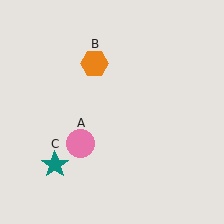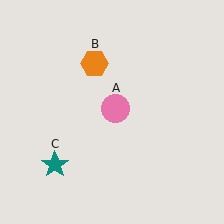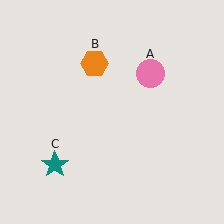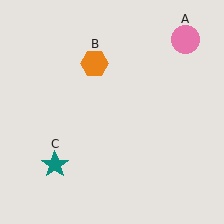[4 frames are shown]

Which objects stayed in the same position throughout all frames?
Orange hexagon (object B) and teal star (object C) remained stationary.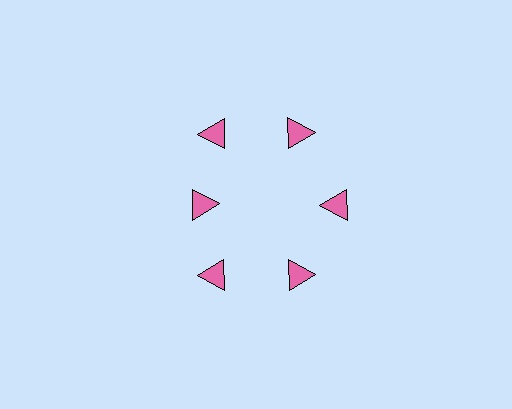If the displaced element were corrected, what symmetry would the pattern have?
It would have 6-fold rotational symmetry — the pattern would map onto itself every 60 degrees.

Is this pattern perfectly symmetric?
No. The 6 pink triangles are arranged in a ring, but one element near the 9 o'clock position is pulled inward toward the center, breaking the 6-fold rotational symmetry.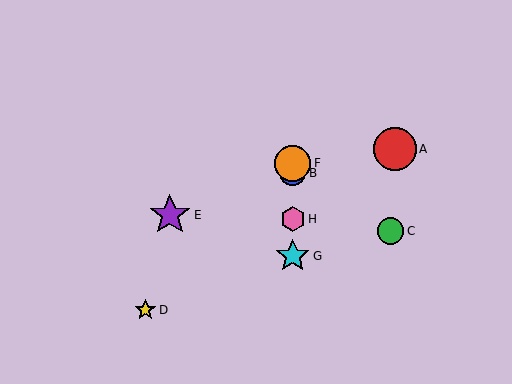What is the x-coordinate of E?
Object E is at x≈170.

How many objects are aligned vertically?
4 objects (B, F, G, H) are aligned vertically.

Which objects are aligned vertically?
Objects B, F, G, H are aligned vertically.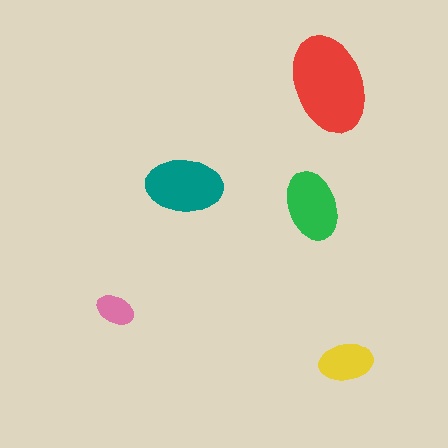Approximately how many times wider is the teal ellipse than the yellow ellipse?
About 1.5 times wider.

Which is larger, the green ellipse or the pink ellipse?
The green one.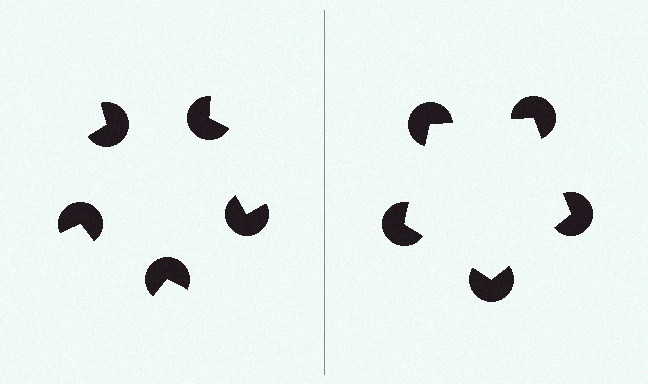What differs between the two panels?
The pac-man discs are positioned identically on both sides; only the wedge orientations differ. On the right they align to a pentagon; on the left they are misaligned.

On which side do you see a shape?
An illusory pentagon appears on the right side. On the left side the wedge cuts are rotated, so no coherent shape forms.